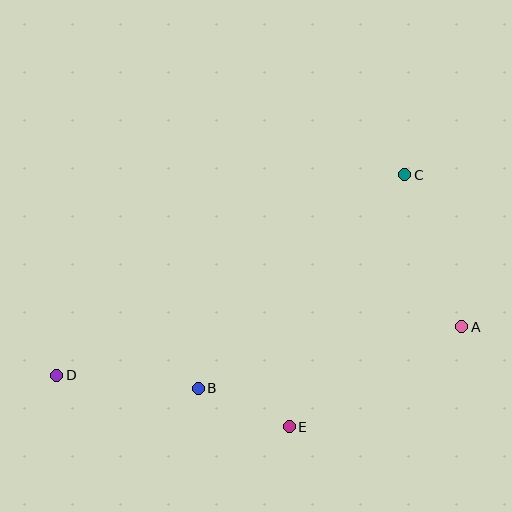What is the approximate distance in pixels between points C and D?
The distance between C and D is approximately 402 pixels.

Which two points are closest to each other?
Points B and E are closest to each other.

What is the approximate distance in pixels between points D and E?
The distance between D and E is approximately 238 pixels.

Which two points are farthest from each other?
Points A and D are farthest from each other.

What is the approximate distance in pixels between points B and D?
The distance between B and D is approximately 142 pixels.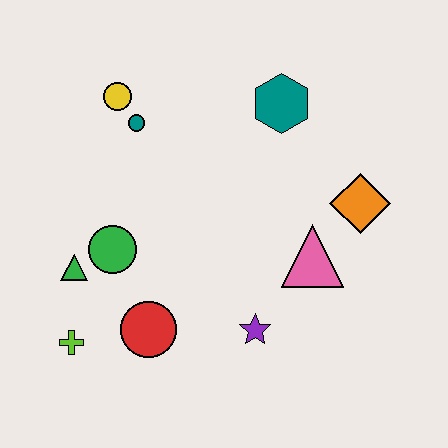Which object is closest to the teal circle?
The yellow circle is closest to the teal circle.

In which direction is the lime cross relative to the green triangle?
The lime cross is below the green triangle.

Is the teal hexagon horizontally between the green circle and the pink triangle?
Yes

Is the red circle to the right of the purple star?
No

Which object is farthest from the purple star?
The yellow circle is farthest from the purple star.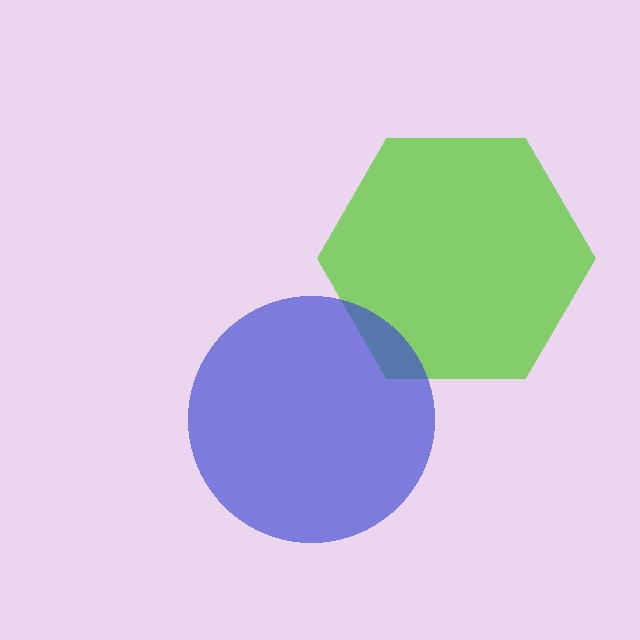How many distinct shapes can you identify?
There are 2 distinct shapes: a lime hexagon, a blue circle.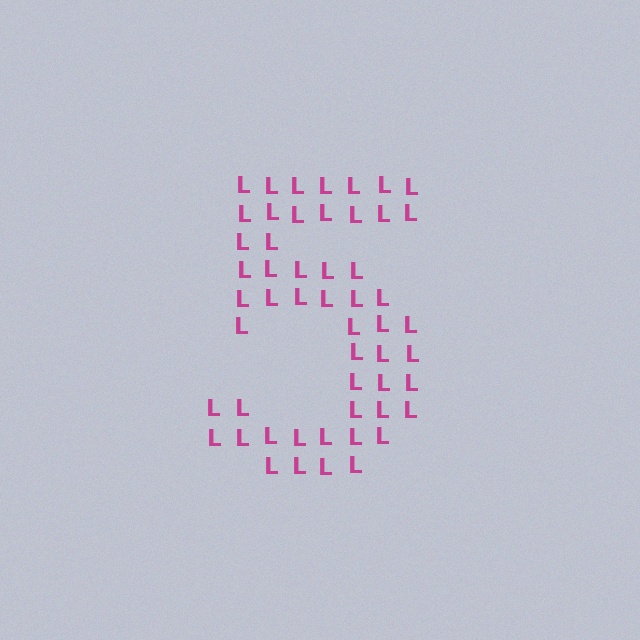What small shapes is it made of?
It is made of small letter L's.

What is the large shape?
The large shape is the digit 5.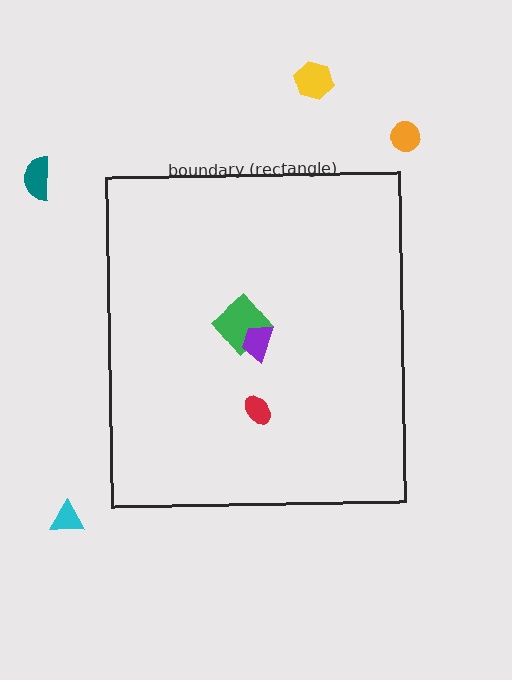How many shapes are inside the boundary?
3 inside, 4 outside.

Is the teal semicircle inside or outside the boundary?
Outside.